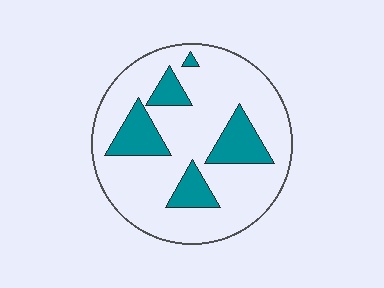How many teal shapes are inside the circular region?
5.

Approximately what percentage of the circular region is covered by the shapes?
Approximately 20%.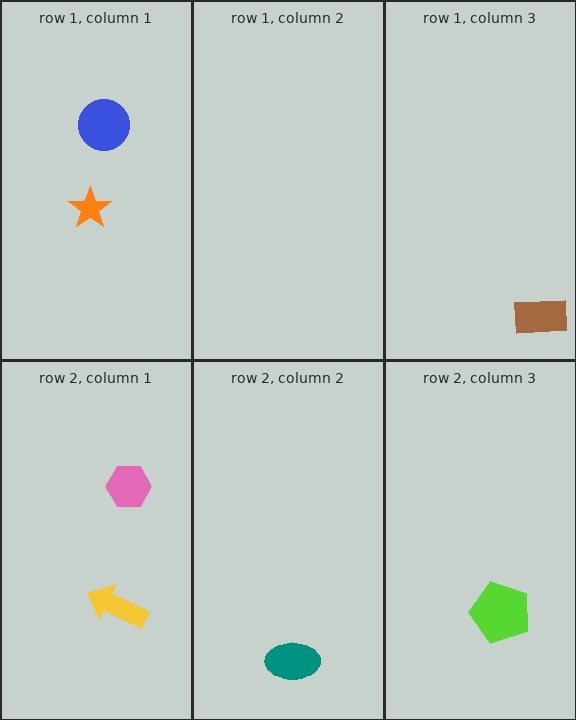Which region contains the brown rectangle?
The row 1, column 3 region.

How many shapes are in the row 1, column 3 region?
1.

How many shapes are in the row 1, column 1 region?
2.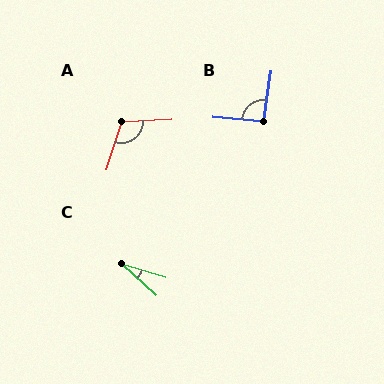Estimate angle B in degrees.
Approximately 94 degrees.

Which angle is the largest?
A, at approximately 111 degrees.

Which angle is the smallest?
C, at approximately 25 degrees.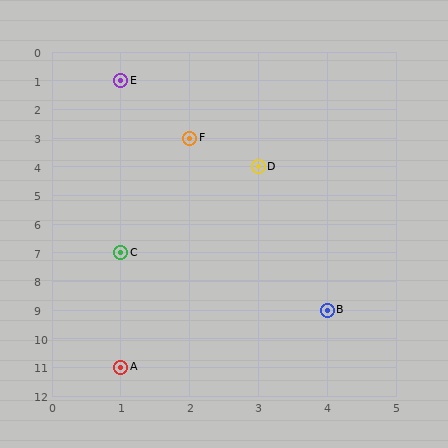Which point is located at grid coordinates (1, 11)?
Point A is at (1, 11).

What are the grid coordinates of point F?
Point F is at grid coordinates (2, 3).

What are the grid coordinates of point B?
Point B is at grid coordinates (4, 9).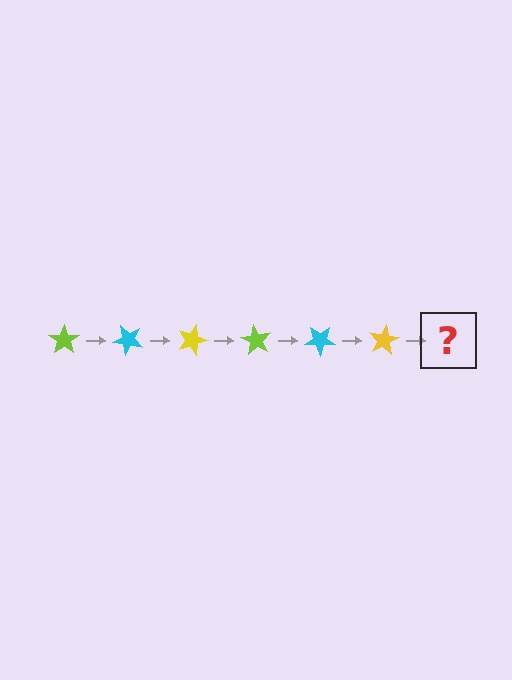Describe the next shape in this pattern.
It should be a lime star, rotated 270 degrees from the start.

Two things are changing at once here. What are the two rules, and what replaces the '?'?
The two rules are that it rotates 45 degrees each step and the color cycles through lime, cyan, and yellow. The '?' should be a lime star, rotated 270 degrees from the start.